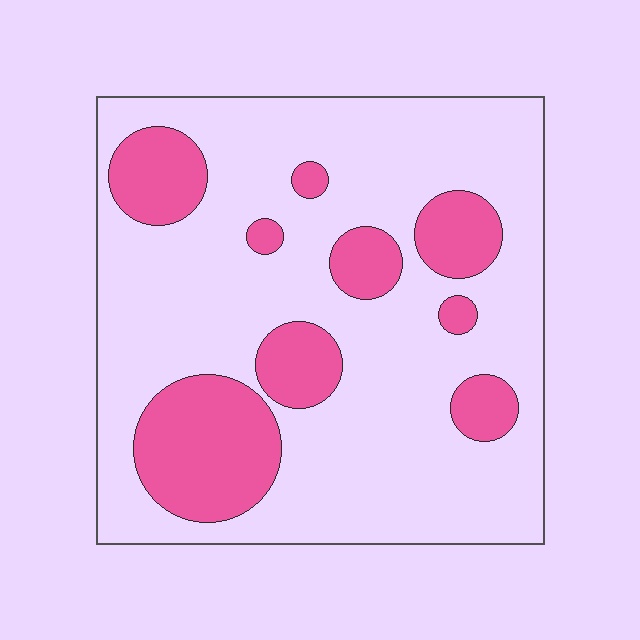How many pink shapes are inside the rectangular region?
9.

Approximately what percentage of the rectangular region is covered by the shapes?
Approximately 25%.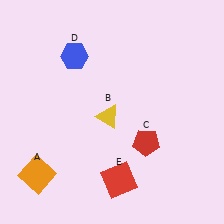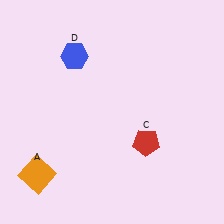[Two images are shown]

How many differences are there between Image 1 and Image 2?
There are 2 differences between the two images.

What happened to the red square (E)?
The red square (E) was removed in Image 2. It was in the bottom-right area of Image 1.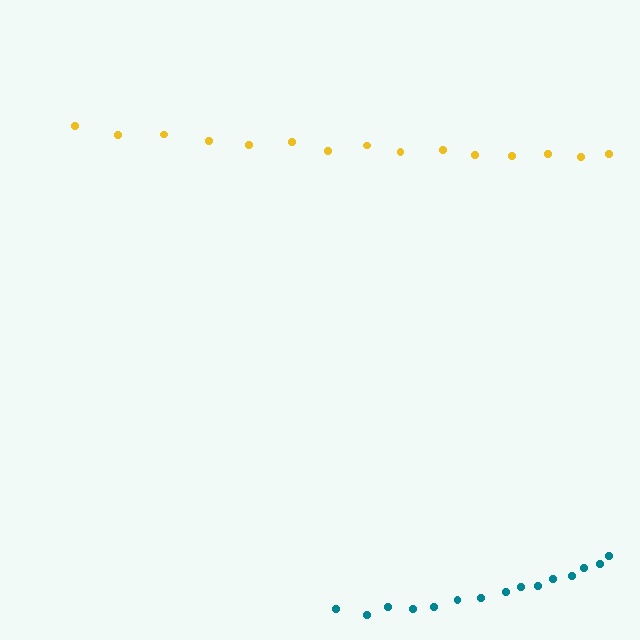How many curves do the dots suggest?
There are 2 distinct paths.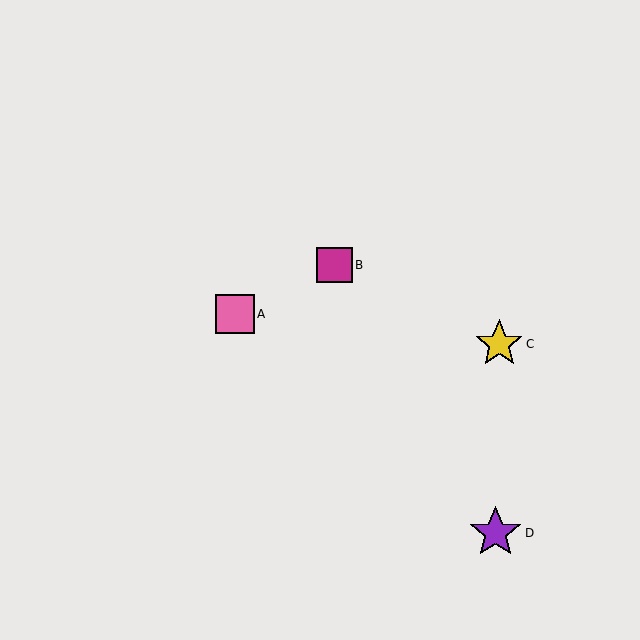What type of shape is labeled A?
Shape A is a pink square.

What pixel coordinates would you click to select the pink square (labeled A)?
Click at (235, 314) to select the pink square A.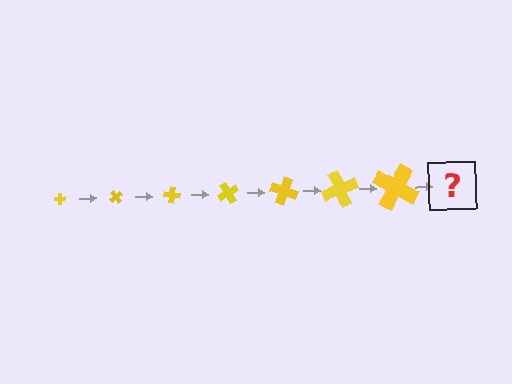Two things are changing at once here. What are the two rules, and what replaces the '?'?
The two rules are that the cross grows larger each step and it rotates 50 degrees each step. The '?' should be a cross, larger than the previous one and rotated 350 degrees from the start.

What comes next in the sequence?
The next element should be a cross, larger than the previous one and rotated 350 degrees from the start.